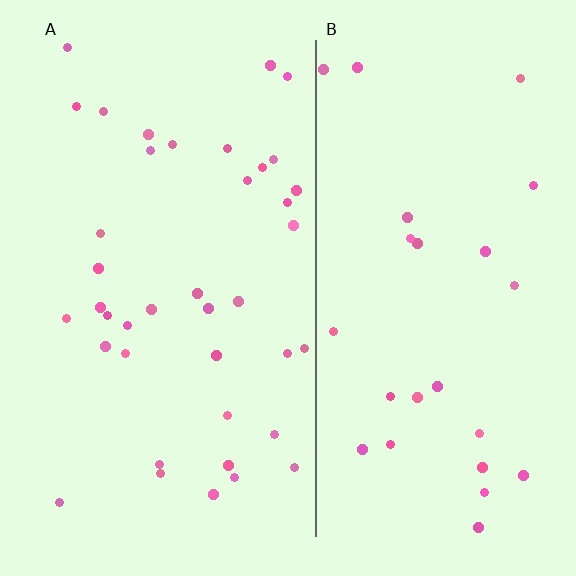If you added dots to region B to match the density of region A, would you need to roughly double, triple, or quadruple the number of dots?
Approximately double.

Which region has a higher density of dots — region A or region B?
A (the left).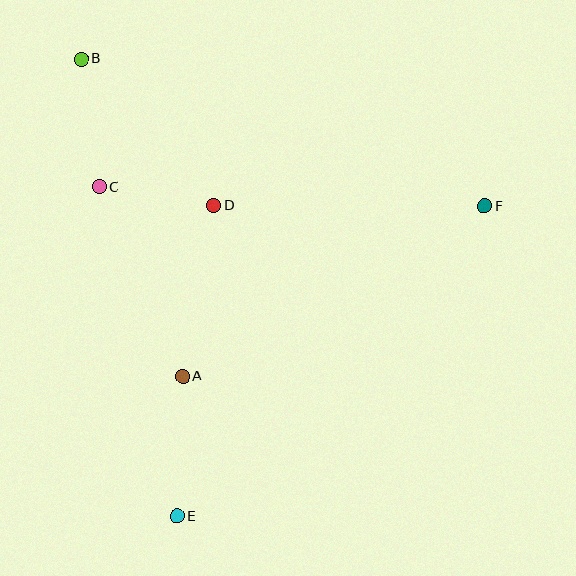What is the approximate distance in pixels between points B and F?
The distance between B and F is approximately 429 pixels.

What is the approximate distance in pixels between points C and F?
The distance between C and F is approximately 386 pixels.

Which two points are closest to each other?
Points C and D are closest to each other.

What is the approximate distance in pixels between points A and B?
The distance between A and B is approximately 333 pixels.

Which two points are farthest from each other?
Points B and E are farthest from each other.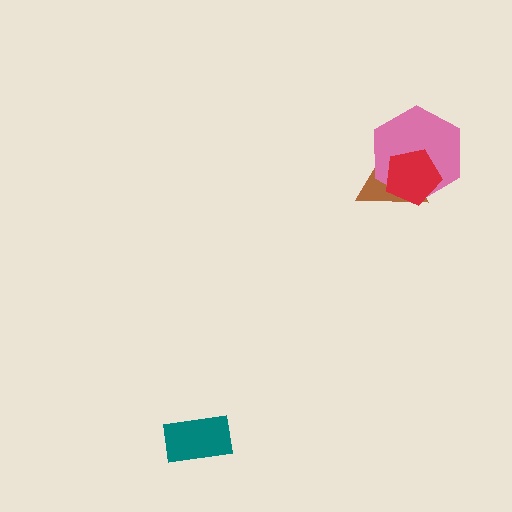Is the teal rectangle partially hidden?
No, no other shape covers it.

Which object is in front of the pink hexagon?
The red pentagon is in front of the pink hexagon.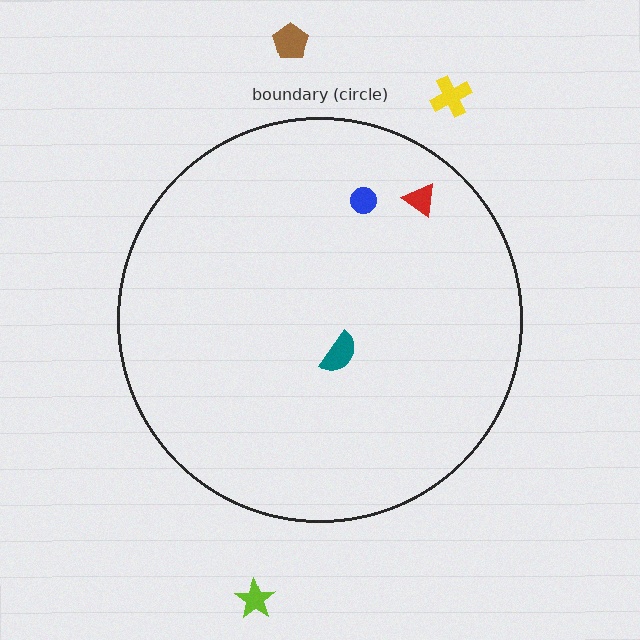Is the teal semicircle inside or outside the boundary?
Inside.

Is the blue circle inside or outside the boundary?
Inside.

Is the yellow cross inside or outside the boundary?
Outside.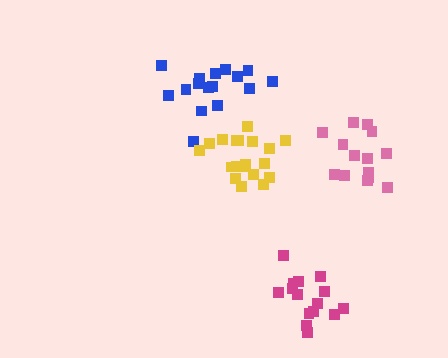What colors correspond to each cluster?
The clusters are colored: magenta, pink, blue, yellow.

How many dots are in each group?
Group 1: 15 dots, Group 2: 14 dots, Group 3: 16 dots, Group 4: 19 dots (64 total).